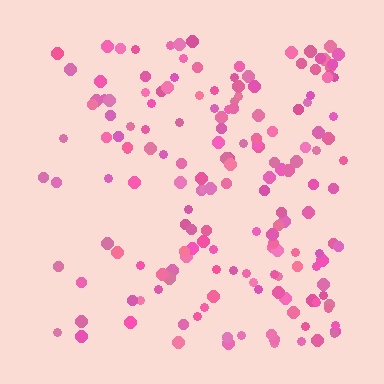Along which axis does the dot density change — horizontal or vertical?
Horizontal.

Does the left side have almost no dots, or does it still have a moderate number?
Still a moderate number, just noticeably fewer than the right.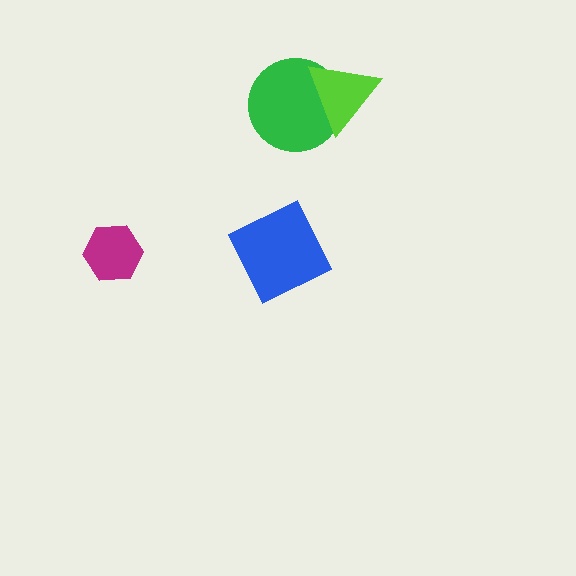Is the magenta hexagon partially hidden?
No, no other shape covers it.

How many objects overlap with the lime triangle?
1 object overlaps with the lime triangle.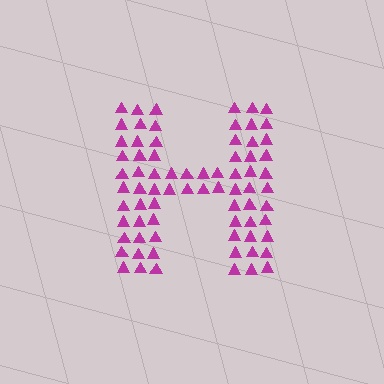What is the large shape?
The large shape is the letter H.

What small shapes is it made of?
It is made of small triangles.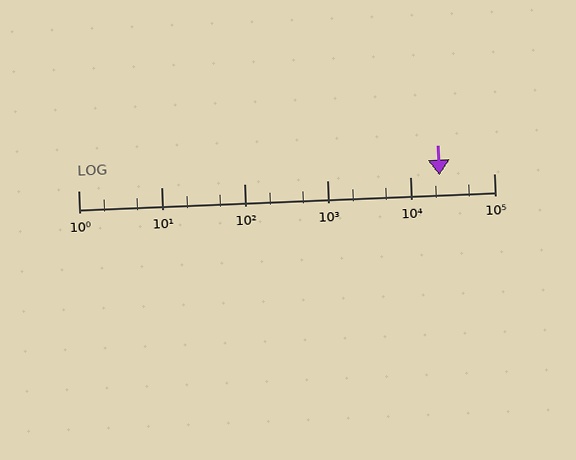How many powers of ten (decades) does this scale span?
The scale spans 5 decades, from 1 to 100000.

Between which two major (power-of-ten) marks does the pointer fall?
The pointer is between 10000 and 100000.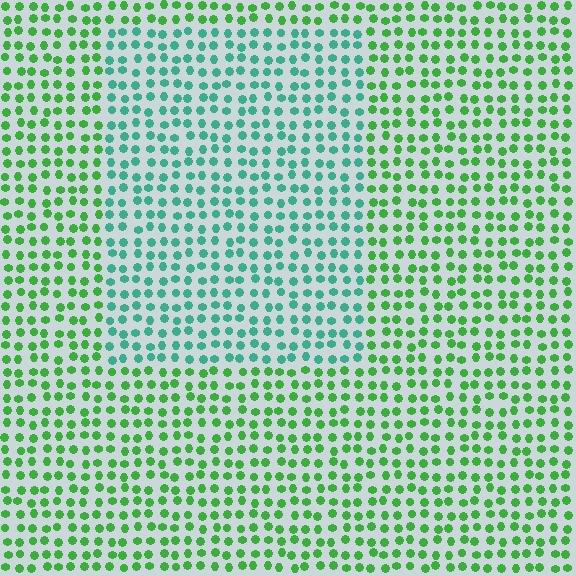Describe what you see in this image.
The image is filled with small green elements in a uniform arrangement. A rectangle-shaped region is visible where the elements are tinted to a slightly different hue, forming a subtle color boundary.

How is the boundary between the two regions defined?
The boundary is defined purely by a slight shift in hue (about 43 degrees). Spacing, size, and orientation are identical on both sides.